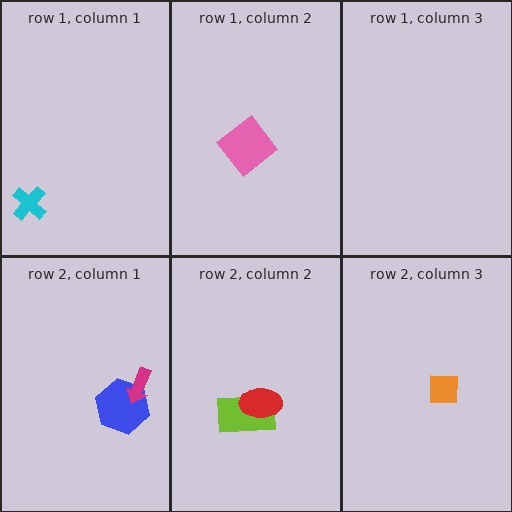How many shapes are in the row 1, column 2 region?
1.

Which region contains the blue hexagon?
The row 2, column 1 region.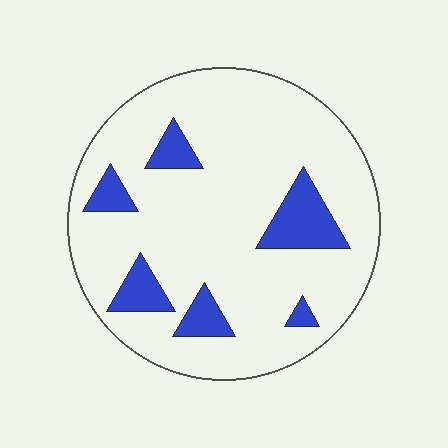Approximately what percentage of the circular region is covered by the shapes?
Approximately 15%.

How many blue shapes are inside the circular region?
6.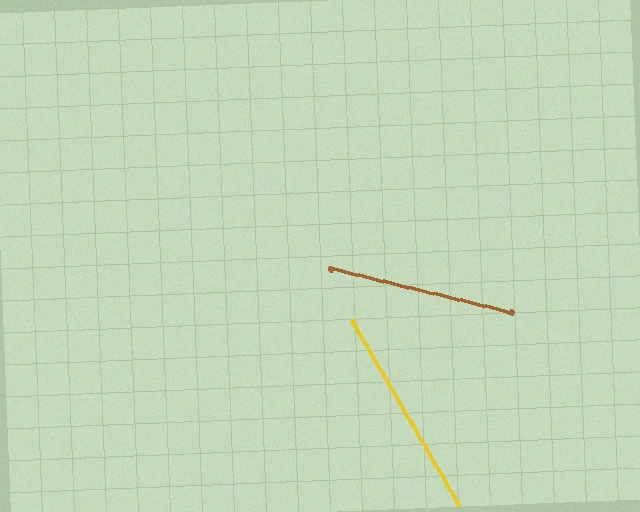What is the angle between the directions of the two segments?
Approximately 46 degrees.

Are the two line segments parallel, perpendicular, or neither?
Neither parallel nor perpendicular — they differ by about 46°.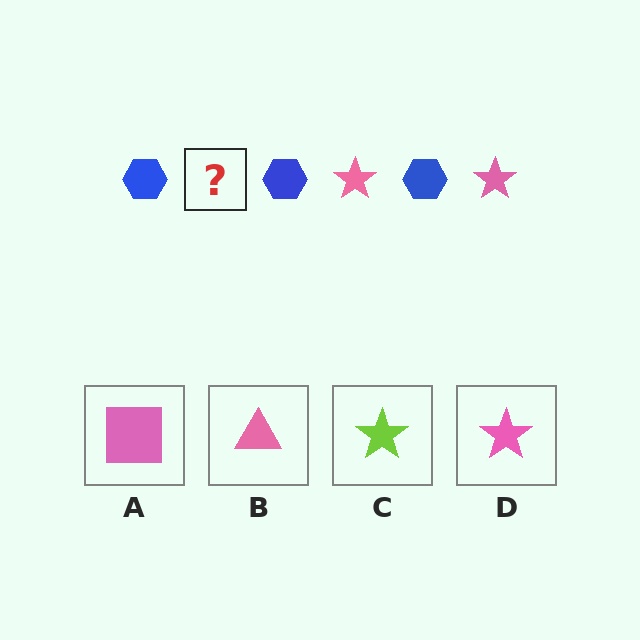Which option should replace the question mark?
Option D.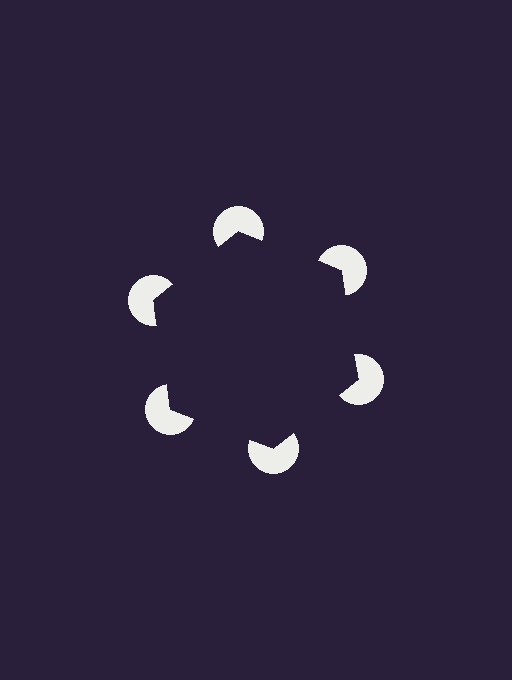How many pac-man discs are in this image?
There are 6 — one at each vertex of the illusory hexagon.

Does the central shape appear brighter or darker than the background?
It typically appears slightly darker than the background, even though no actual brightness change is drawn.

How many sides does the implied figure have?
6 sides.